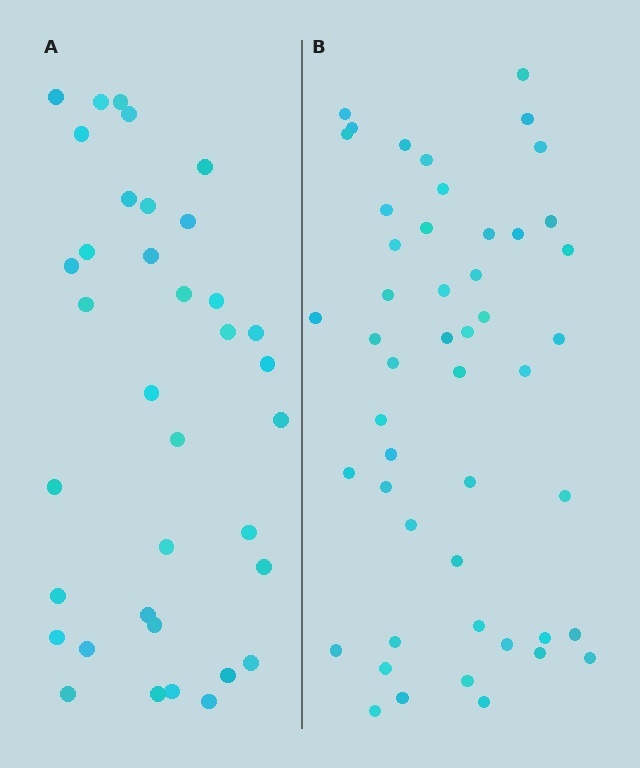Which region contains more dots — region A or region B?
Region B (the right region) has more dots.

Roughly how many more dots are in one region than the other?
Region B has approximately 15 more dots than region A.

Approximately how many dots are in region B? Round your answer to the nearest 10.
About 50 dots. (The exact count is 49, which rounds to 50.)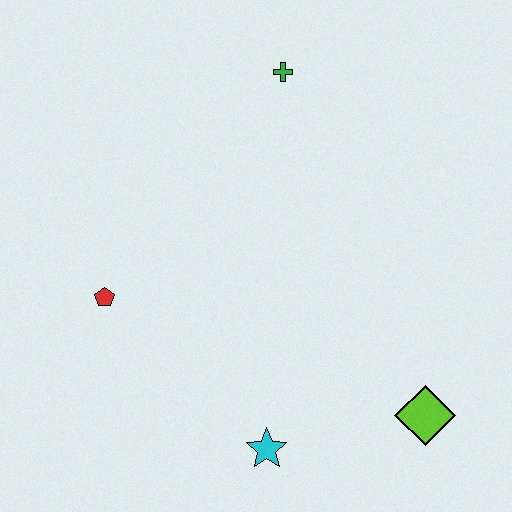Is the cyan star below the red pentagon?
Yes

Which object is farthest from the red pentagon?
The lime diamond is farthest from the red pentagon.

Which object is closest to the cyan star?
The lime diamond is closest to the cyan star.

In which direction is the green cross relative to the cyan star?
The green cross is above the cyan star.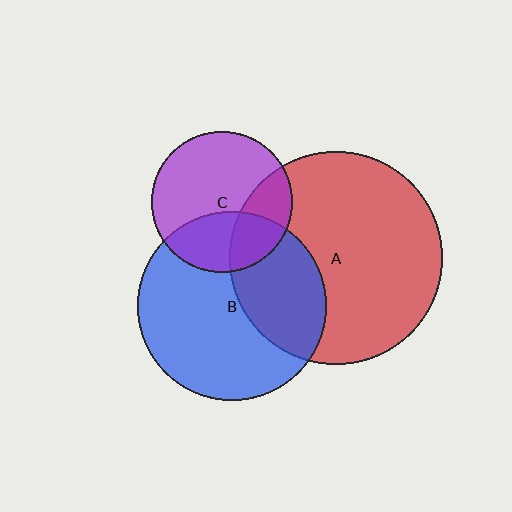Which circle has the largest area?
Circle A (red).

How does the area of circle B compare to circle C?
Approximately 1.8 times.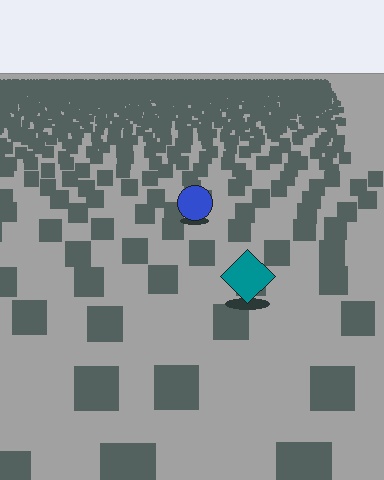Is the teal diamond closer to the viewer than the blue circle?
Yes. The teal diamond is closer — you can tell from the texture gradient: the ground texture is coarser near it.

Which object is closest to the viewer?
The teal diamond is closest. The texture marks near it are larger and more spread out.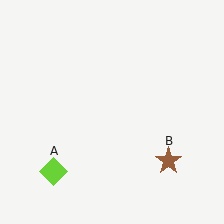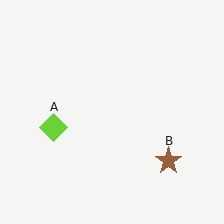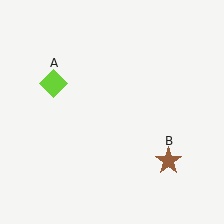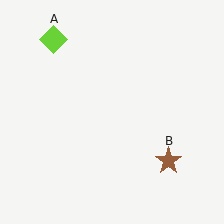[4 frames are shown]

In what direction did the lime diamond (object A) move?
The lime diamond (object A) moved up.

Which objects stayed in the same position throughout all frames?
Brown star (object B) remained stationary.